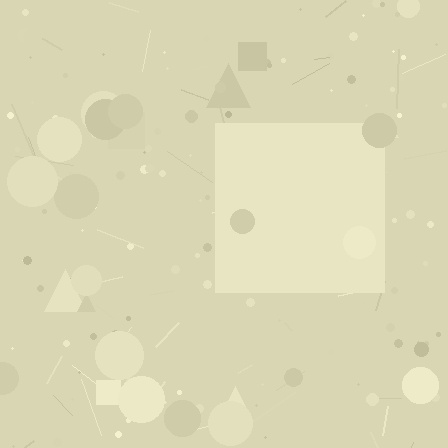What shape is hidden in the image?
A square is hidden in the image.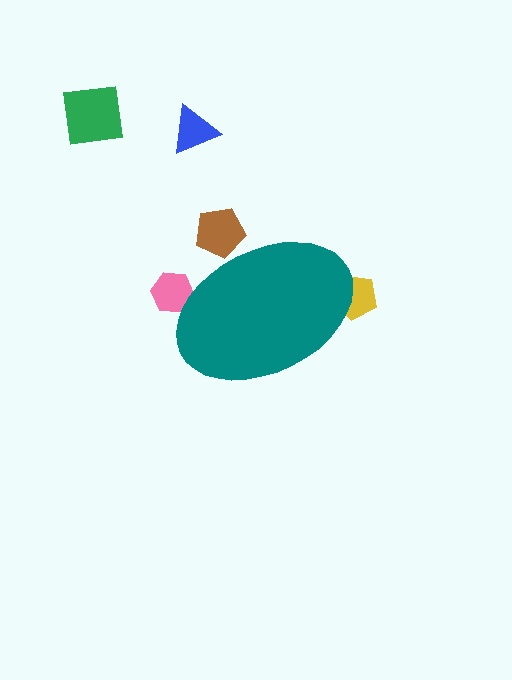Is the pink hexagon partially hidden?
Yes, the pink hexagon is partially hidden behind the teal ellipse.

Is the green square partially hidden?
No, the green square is fully visible.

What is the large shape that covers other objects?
A teal ellipse.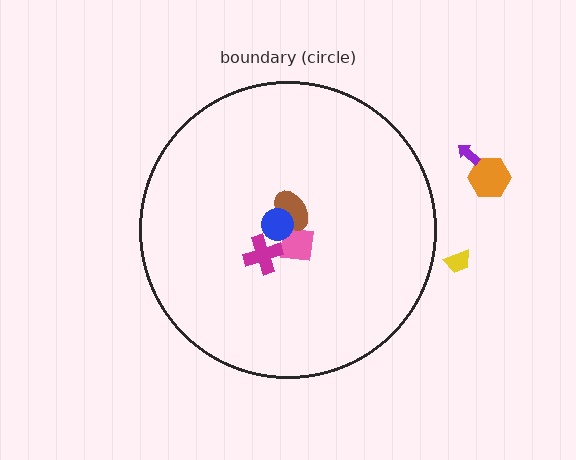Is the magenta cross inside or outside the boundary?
Inside.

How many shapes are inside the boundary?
4 inside, 3 outside.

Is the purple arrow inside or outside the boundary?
Outside.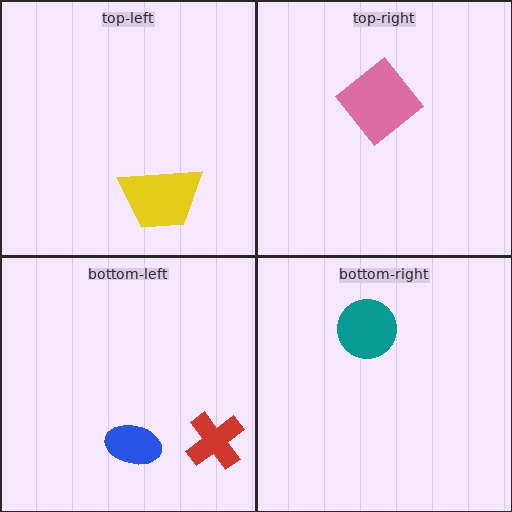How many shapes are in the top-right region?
1.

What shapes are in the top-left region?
The yellow trapezoid.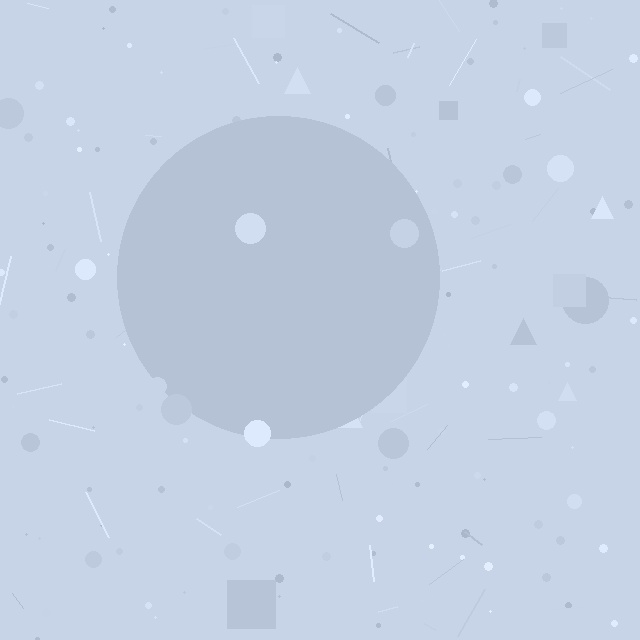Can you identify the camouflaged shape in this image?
The camouflaged shape is a circle.